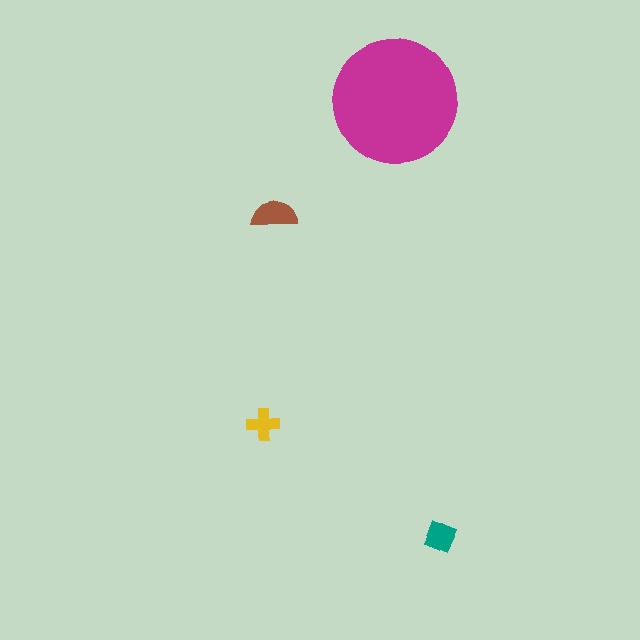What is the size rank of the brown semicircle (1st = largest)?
2nd.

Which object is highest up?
The magenta circle is topmost.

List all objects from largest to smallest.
The magenta circle, the brown semicircle, the teal square, the yellow cross.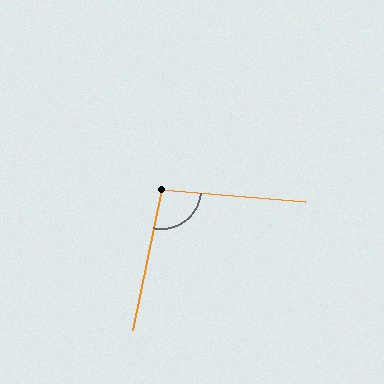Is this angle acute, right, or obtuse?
It is obtuse.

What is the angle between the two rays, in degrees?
Approximately 97 degrees.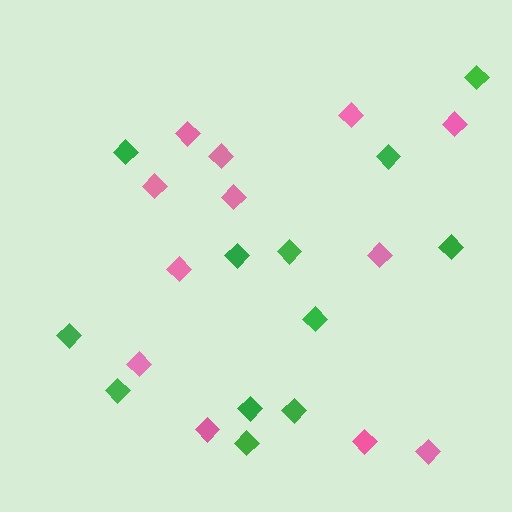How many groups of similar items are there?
There are 2 groups: one group of pink diamonds (12) and one group of green diamonds (12).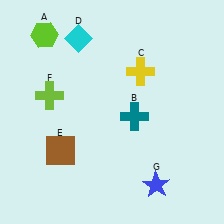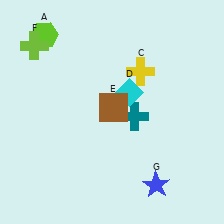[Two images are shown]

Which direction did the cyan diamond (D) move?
The cyan diamond (D) moved down.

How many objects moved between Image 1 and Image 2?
3 objects moved between the two images.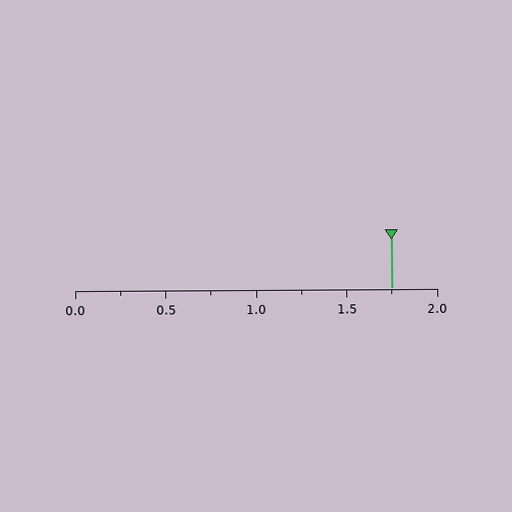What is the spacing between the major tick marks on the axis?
The major ticks are spaced 0.5 apart.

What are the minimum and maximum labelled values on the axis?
The axis runs from 0.0 to 2.0.